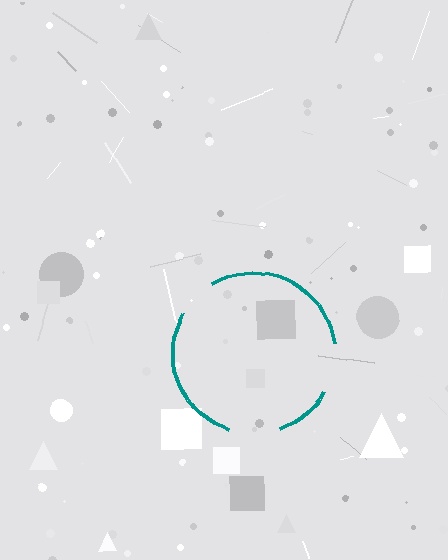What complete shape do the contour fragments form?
The contour fragments form a circle.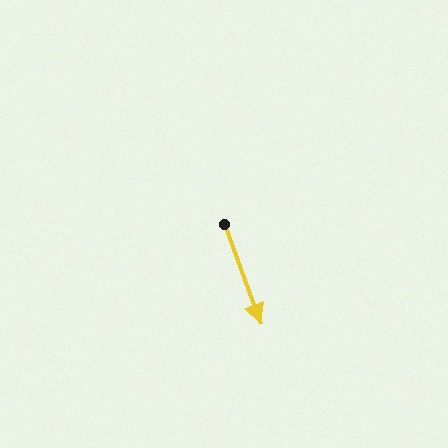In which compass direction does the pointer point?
South.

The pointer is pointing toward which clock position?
Roughly 5 o'clock.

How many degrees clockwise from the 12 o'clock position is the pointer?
Approximately 160 degrees.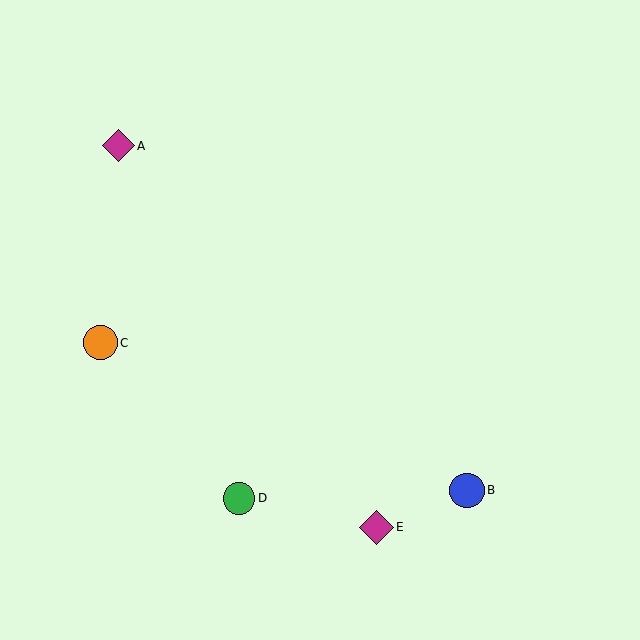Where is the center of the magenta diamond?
The center of the magenta diamond is at (118, 146).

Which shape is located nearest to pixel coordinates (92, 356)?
The orange circle (labeled C) at (101, 343) is nearest to that location.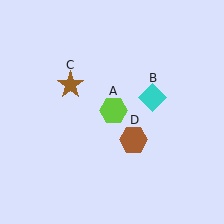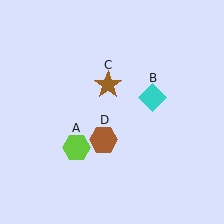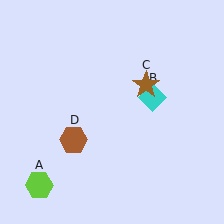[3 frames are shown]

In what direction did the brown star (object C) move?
The brown star (object C) moved right.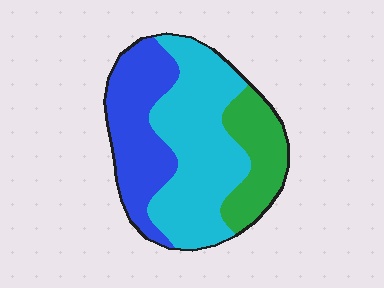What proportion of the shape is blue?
Blue takes up between a sixth and a third of the shape.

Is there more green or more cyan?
Cyan.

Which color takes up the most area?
Cyan, at roughly 50%.